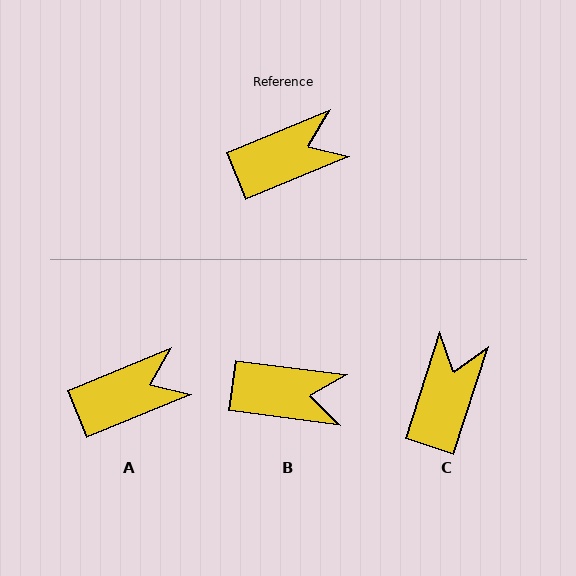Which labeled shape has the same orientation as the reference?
A.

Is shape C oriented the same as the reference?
No, it is off by about 50 degrees.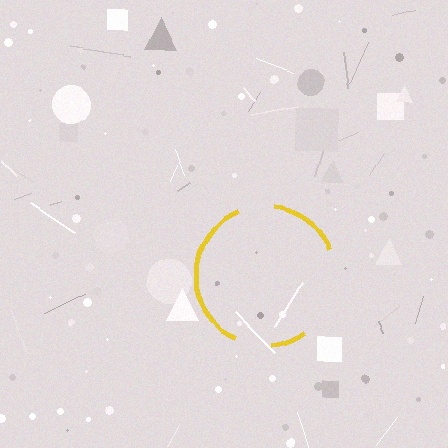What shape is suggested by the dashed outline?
The dashed outline suggests a circle.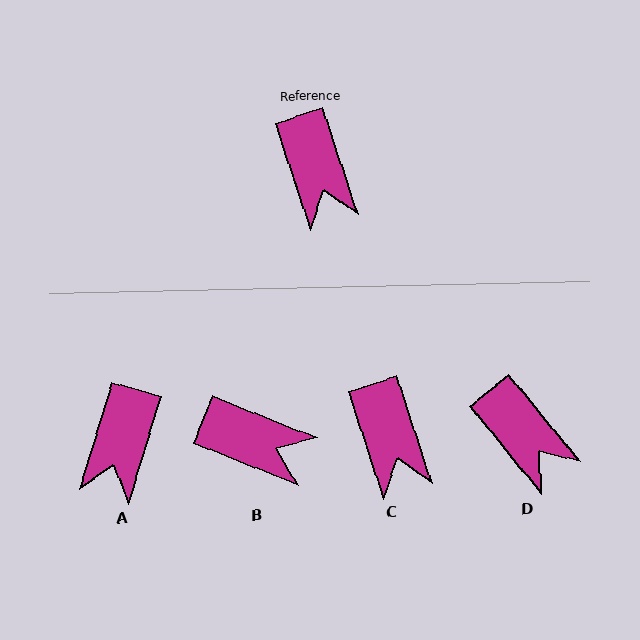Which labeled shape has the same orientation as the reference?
C.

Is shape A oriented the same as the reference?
No, it is off by about 35 degrees.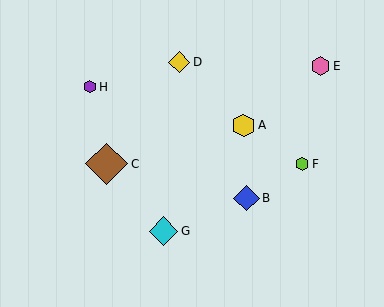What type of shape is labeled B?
Shape B is a blue diamond.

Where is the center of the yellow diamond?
The center of the yellow diamond is at (179, 62).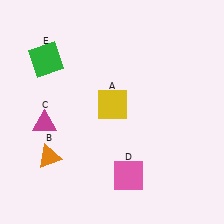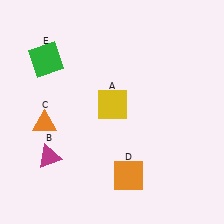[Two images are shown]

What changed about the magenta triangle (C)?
In Image 1, C is magenta. In Image 2, it changed to orange.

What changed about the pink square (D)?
In Image 1, D is pink. In Image 2, it changed to orange.